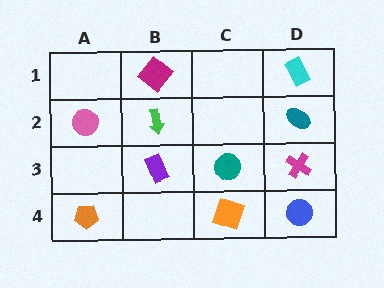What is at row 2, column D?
A teal ellipse.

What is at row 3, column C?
A teal circle.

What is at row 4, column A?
An orange pentagon.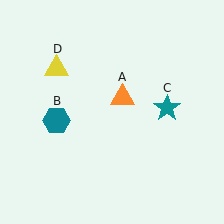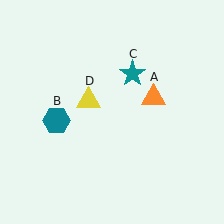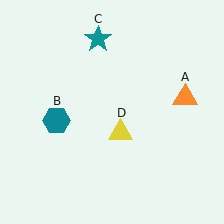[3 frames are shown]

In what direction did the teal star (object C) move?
The teal star (object C) moved up and to the left.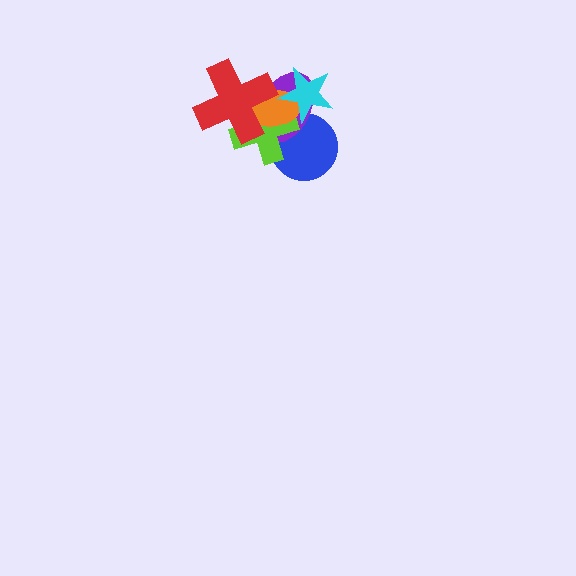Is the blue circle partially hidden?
Yes, it is partially covered by another shape.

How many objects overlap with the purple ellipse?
5 objects overlap with the purple ellipse.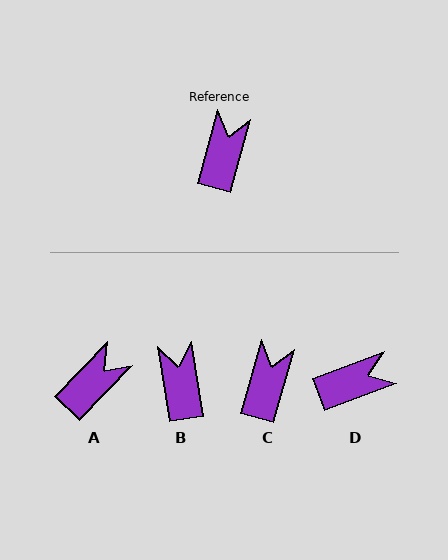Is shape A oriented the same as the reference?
No, it is off by about 28 degrees.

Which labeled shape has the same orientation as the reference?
C.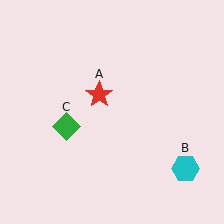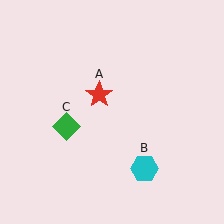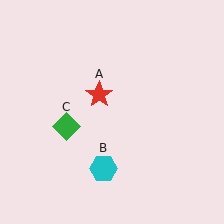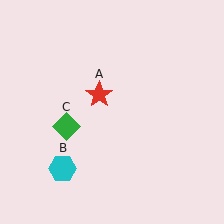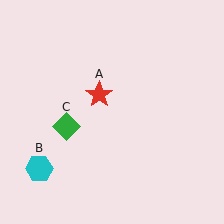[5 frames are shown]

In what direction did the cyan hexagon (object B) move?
The cyan hexagon (object B) moved left.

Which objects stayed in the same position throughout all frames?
Red star (object A) and green diamond (object C) remained stationary.